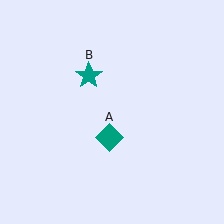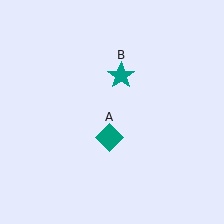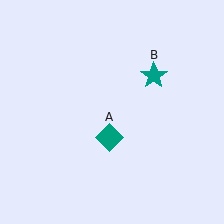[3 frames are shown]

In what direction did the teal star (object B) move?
The teal star (object B) moved right.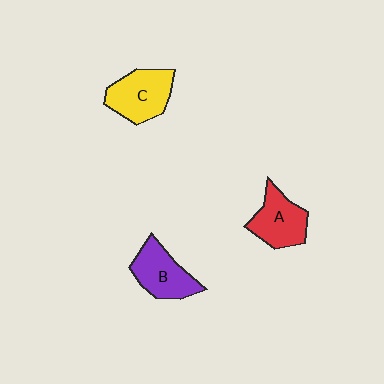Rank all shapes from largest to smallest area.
From largest to smallest: C (yellow), B (purple), A (red).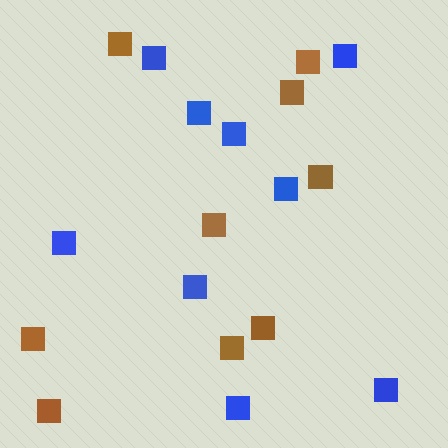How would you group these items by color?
There are 2 groups: one group of brown squares (9) and one group of blue squares (9).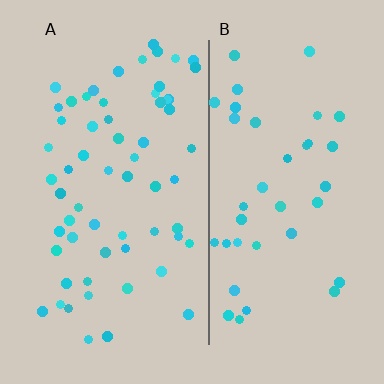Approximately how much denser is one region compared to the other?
Approximately 1.6× — region A over region B.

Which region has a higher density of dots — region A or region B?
A (the left).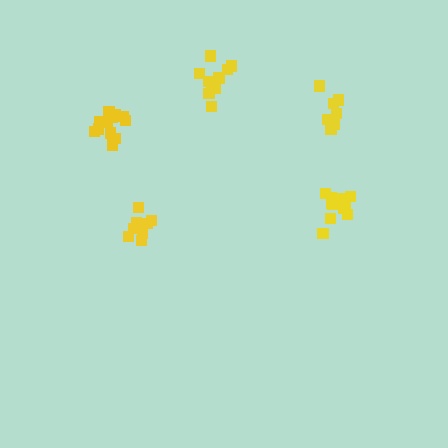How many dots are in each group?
Group 1: 8 dots, Group 2: 12 dots, Group 3: 12 dots, Group 4: 12 dots, Group 5: 7 dots (51 total).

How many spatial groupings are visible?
There are 5 spatial groupings.